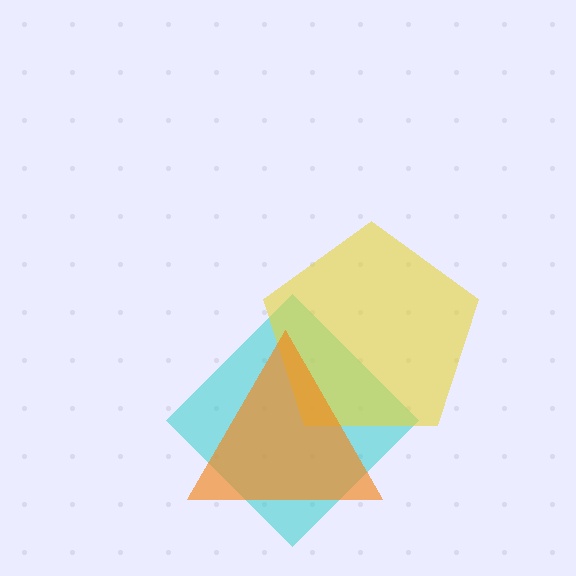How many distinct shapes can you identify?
There are 3 distinct shapes: a cyan diamond, a yellow pentagon, an orange triangle.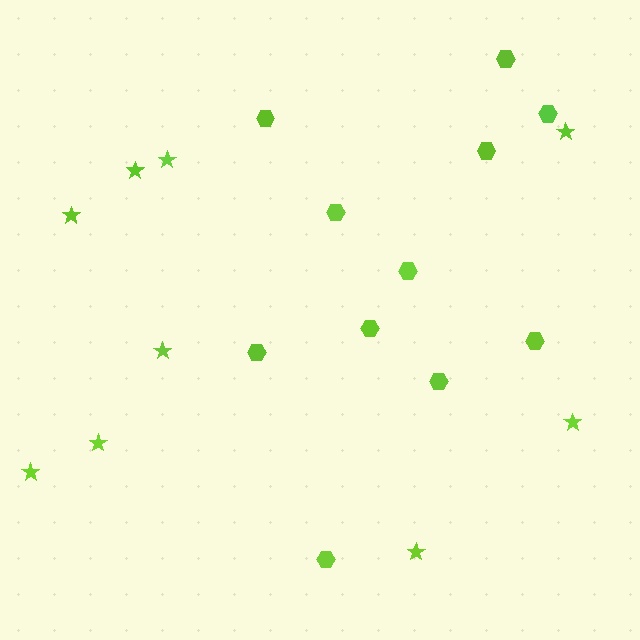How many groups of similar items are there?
There are 2 groups: one group of stars (9) and one group of hexagons (11).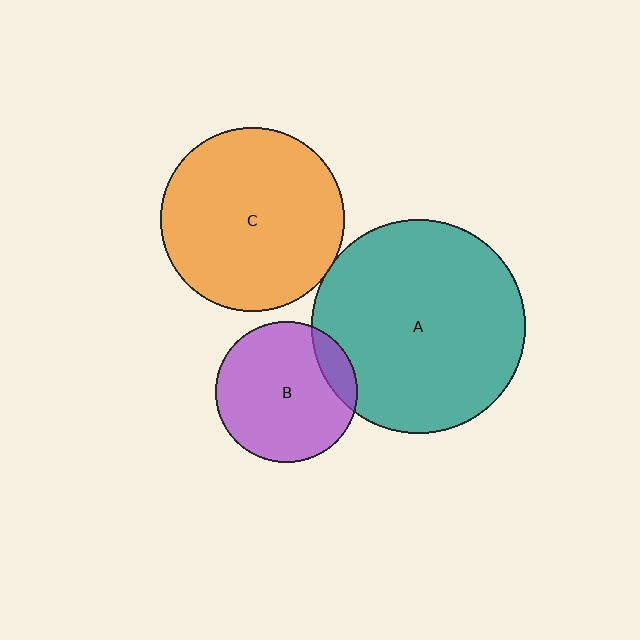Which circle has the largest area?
Circle A (teal).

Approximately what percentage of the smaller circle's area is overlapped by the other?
Approximately 5%.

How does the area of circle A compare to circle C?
Approximately 1.4 times.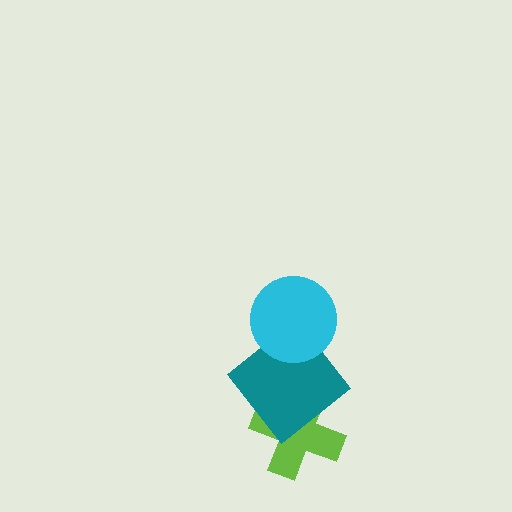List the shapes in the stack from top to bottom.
From top to bottom: the cyan circle, the teal diamond, the lime cross.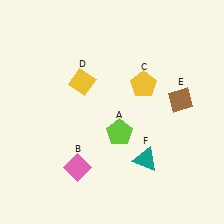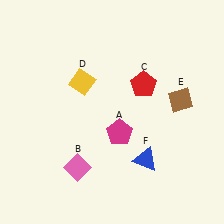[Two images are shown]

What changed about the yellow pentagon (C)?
In Image 1, C is yellow. In Image 2, it changed to red.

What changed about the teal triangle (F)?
In Image 1, F is teal. In Image 2, it changed to blue.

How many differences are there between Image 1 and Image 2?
There are 3 differences between the two images.